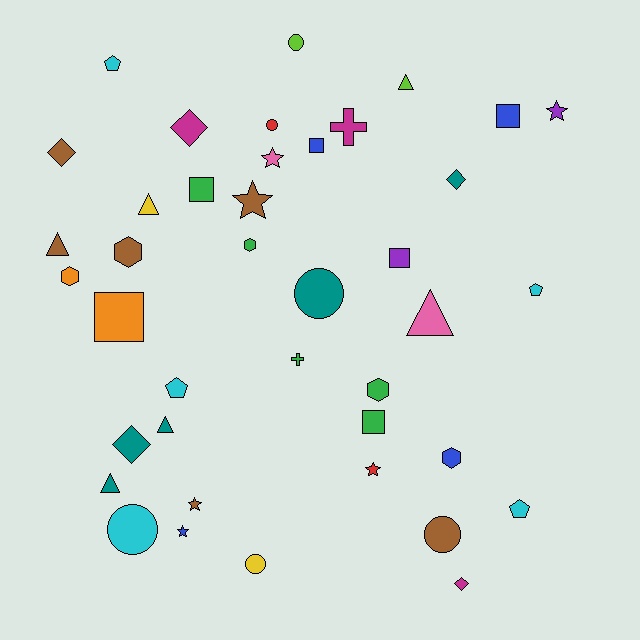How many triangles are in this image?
There are 6 triangles.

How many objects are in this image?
There are 40 objects.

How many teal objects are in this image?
There are 5 teal objects.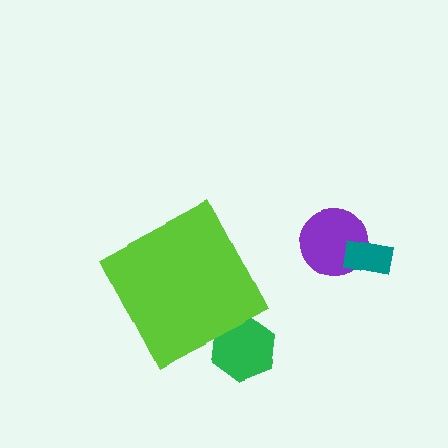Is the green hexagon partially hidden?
Yes, the green hexagon is partially hidden behind the lime diamond.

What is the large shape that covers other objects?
A lime diamond.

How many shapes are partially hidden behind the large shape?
1 shape is partially hidden.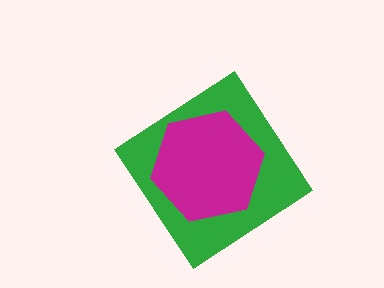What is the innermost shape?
The magenta hexagon.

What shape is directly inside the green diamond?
The magenta hexagon.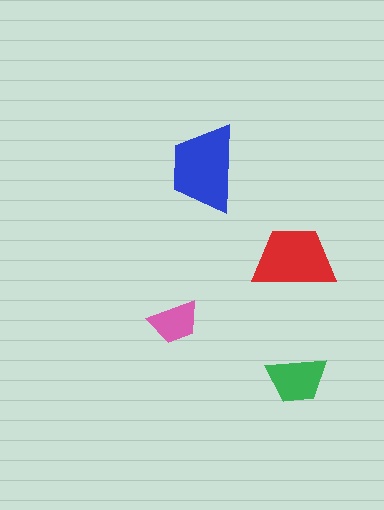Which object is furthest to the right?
The green trapezoid is rightmost.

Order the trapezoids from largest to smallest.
the blue one, the red one, the green one, the pink one.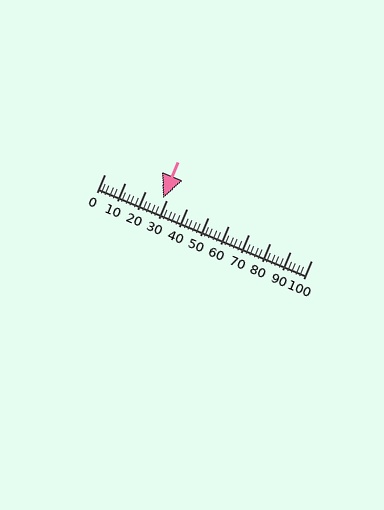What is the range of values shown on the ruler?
The ruler shows values from 0 to 100.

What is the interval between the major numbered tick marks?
The major tick marks are spaced 10 units apart.